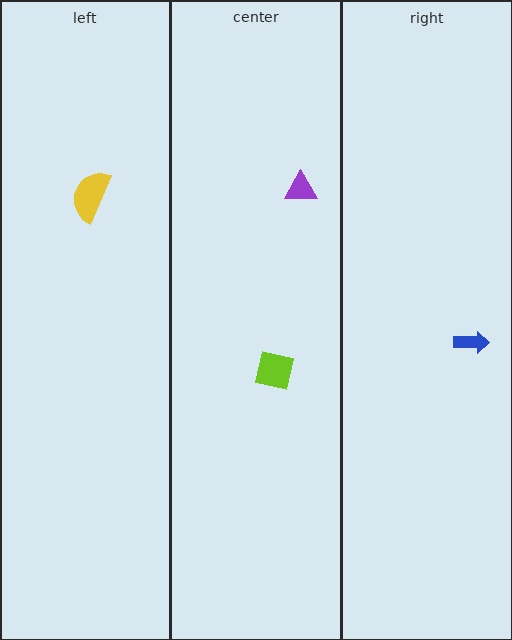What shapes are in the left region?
The yellow semicircle.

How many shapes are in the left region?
1.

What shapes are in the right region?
The blue arrow.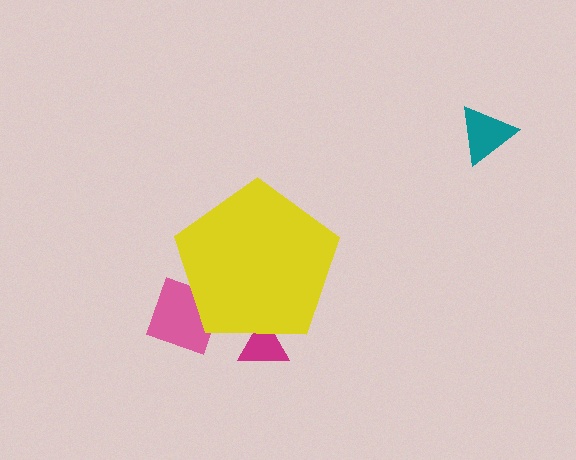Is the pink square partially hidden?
Yes, the pink square is partially hidden behind the yellow pentagon.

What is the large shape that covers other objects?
A yellow pentagon.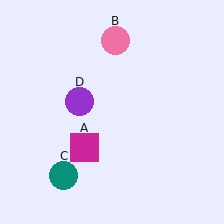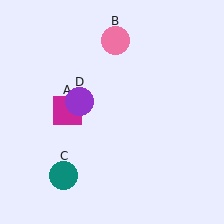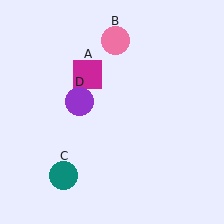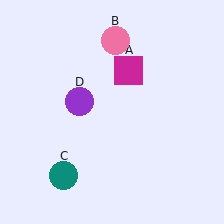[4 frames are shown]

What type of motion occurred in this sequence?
The magenta square (object A) rotated clockwise around the center of the scene.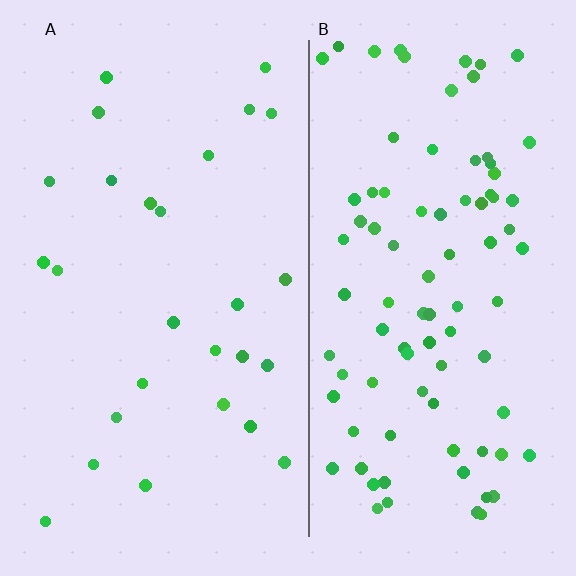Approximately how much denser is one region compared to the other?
Approximately 3.3× — region B over region A.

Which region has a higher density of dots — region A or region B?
B (the right).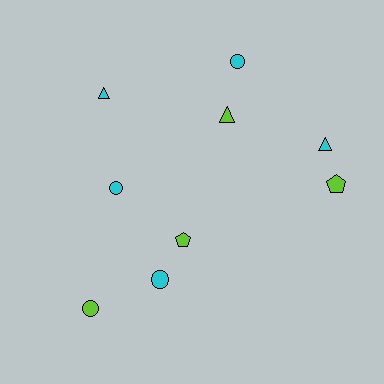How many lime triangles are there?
There is 1 lime triangle.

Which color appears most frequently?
Cyan, with 5 objects.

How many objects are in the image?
There are 9 objects.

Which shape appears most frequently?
Circle, with 4 objects.